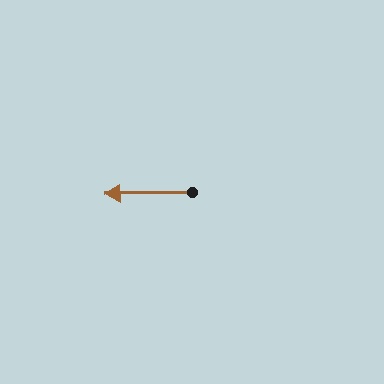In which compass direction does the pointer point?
West.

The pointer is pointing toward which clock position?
Roughly 9 o'clock.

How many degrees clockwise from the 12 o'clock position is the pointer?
Approximately 269 degrees.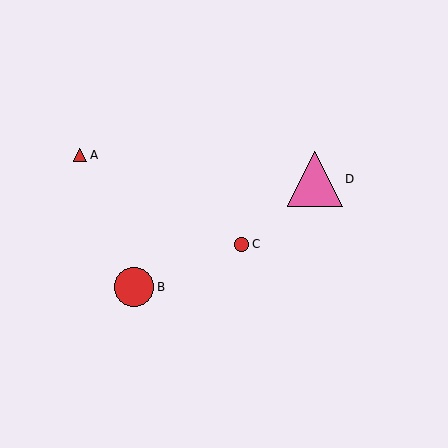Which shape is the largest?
The pink triangle (labeled D) is the largest.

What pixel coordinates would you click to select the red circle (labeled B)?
Click at (134, 287) to select the red circle B.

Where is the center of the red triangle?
The center of the red triangle is at (80, 155).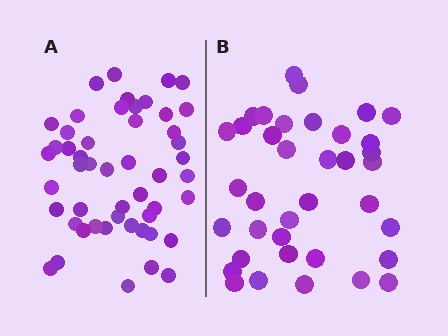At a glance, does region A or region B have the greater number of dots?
Region A (the left region) has more dots.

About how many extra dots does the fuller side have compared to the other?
Region A has approximately 15 more dots than region B.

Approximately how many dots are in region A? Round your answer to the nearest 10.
About 50 dots.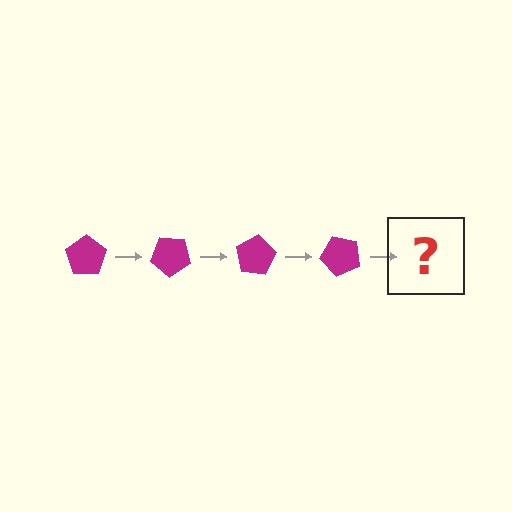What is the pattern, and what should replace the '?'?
The pattern is that the pentagon rotates 40 degrees each step. The '?' should be a magenta pentagon rotated 160 degrees.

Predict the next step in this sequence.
The next step is a magenta pentagon rotated 160 degrees.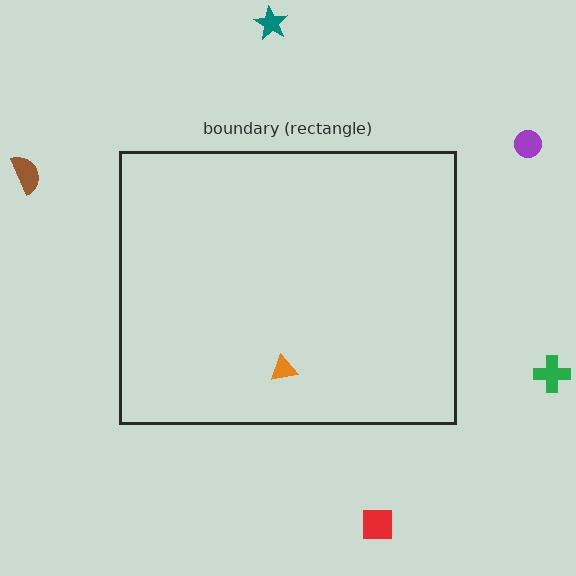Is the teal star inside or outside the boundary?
Outside.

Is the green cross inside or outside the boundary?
Outside.